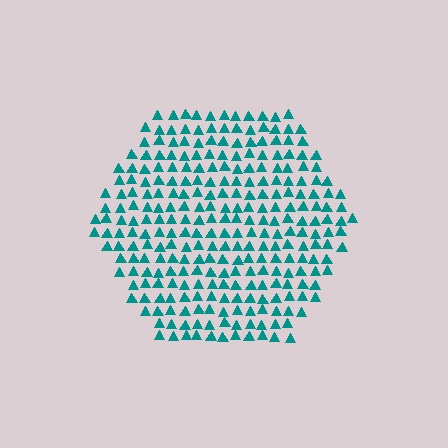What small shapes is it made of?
It is made of small triangles.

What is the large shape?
The large shape is a hexagon.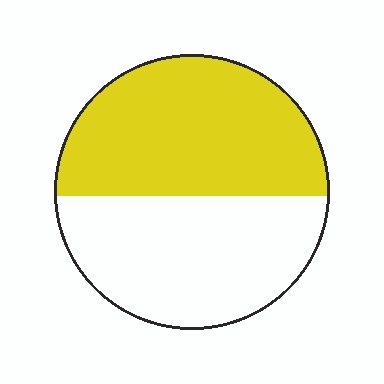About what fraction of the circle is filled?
About one half (1/2).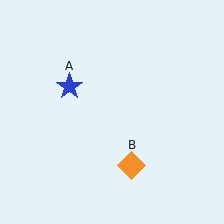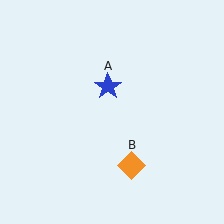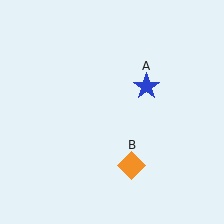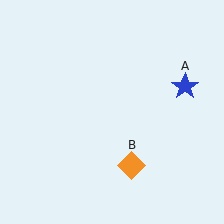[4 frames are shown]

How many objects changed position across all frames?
1 object changed position: blue star (object A).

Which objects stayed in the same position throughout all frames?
Orange diamond (object B) remained stationary.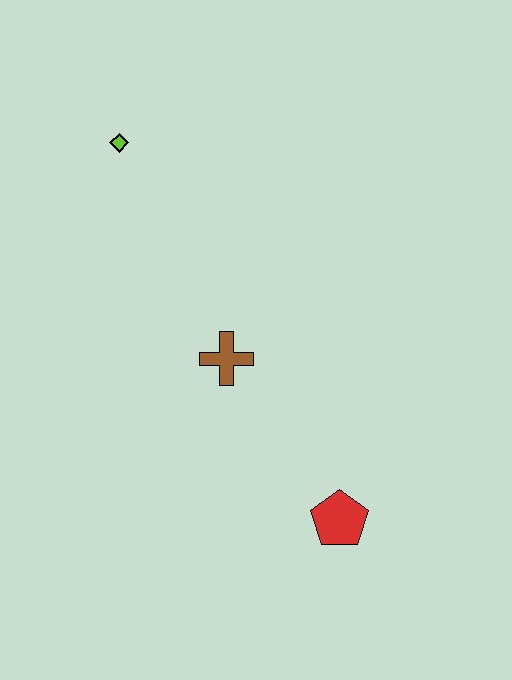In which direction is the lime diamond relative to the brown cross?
The lime diamond is above the brown cross.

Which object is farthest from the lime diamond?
The red pentagon is farthest from the lime diamond.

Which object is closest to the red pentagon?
The brown cross is closest to the red pentagon.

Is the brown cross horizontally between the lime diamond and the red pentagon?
Yes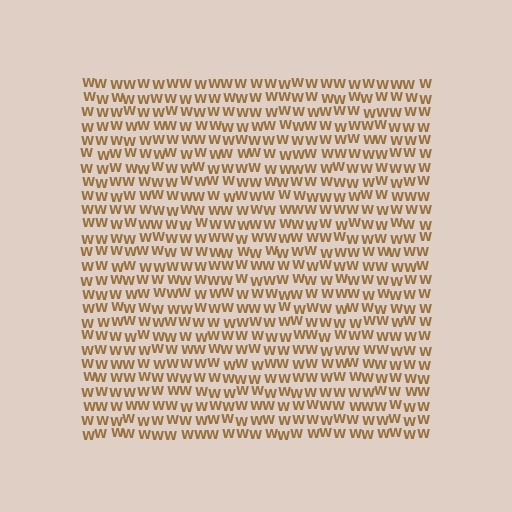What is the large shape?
The large shape is a square.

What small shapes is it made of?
It is made of small letter W's.